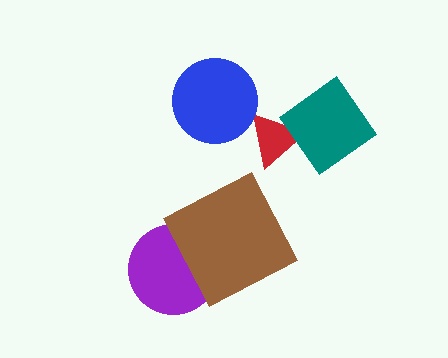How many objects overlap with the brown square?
1 object overlaps with the brown square.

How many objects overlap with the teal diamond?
1 object overlaps with the teal diamond.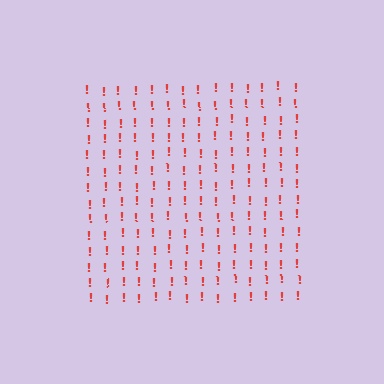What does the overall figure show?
The overall figure shows a square.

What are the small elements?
The small elements are exclamation marks.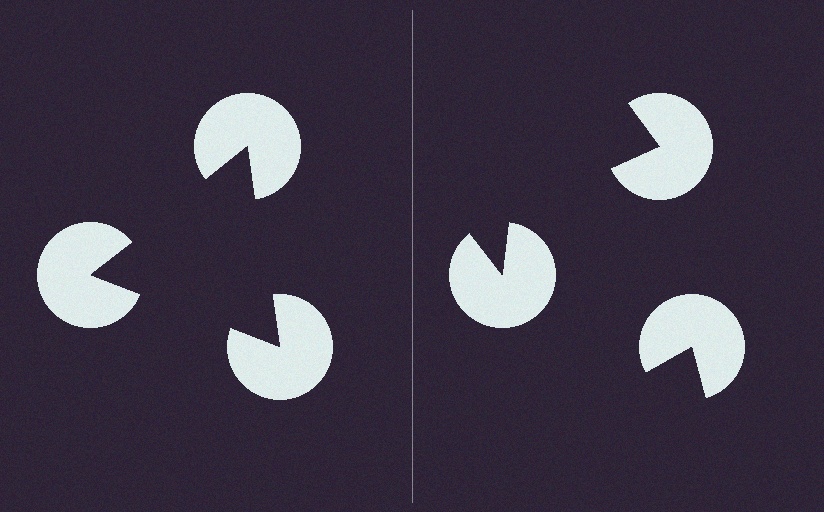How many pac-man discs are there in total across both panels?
6 — 3 on each side.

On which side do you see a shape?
An illusory triangle appears on the left side. On the right side the wedge cuts are rotated, so no coherent shape forms.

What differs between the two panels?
The pac-man discs are positioned identically on both sides; only the wedge orientations differ. On the left they align to a triangle; on the right they are misaligned.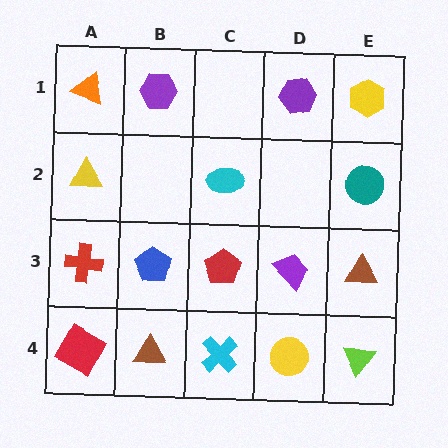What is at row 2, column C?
A cyan ellipse.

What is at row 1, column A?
An orange triangle.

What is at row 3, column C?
A red pentagon.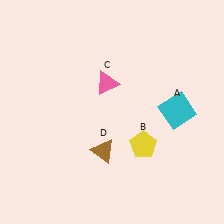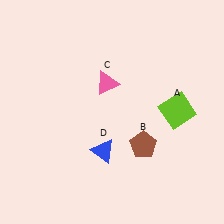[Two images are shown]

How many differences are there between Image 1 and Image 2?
There are 3 differences between the two images.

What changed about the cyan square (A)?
In Image 1, A is cyan. In Image 2, it changed to lime.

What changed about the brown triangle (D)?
In Image 1, D is brown. In Image 2, it changed to blue.